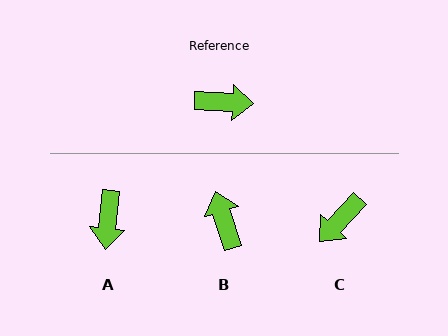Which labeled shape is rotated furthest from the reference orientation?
C, about 130 degrees away.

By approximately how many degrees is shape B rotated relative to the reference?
Approximately 110 degrees counter-clockwise.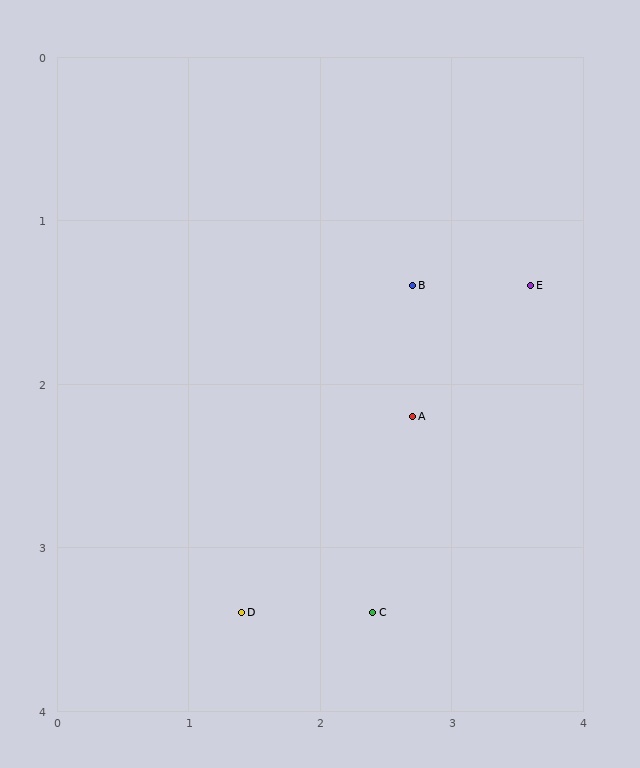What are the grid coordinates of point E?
Point E is at approximately (3.6, 1.4).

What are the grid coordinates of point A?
Point A is at approximately (2.7, 2.2).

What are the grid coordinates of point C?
Point C is at approximately (2.4, 3.4).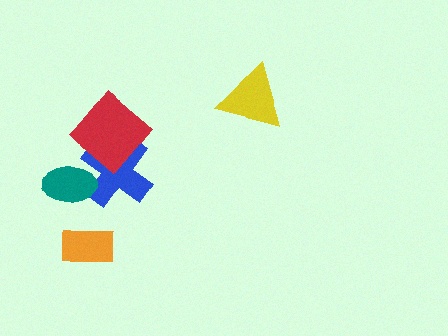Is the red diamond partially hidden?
No, no other shape covers it.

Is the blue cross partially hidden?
Yes, it is partially covered by another shape.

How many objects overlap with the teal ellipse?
1 object overlaps with the teal ellipse.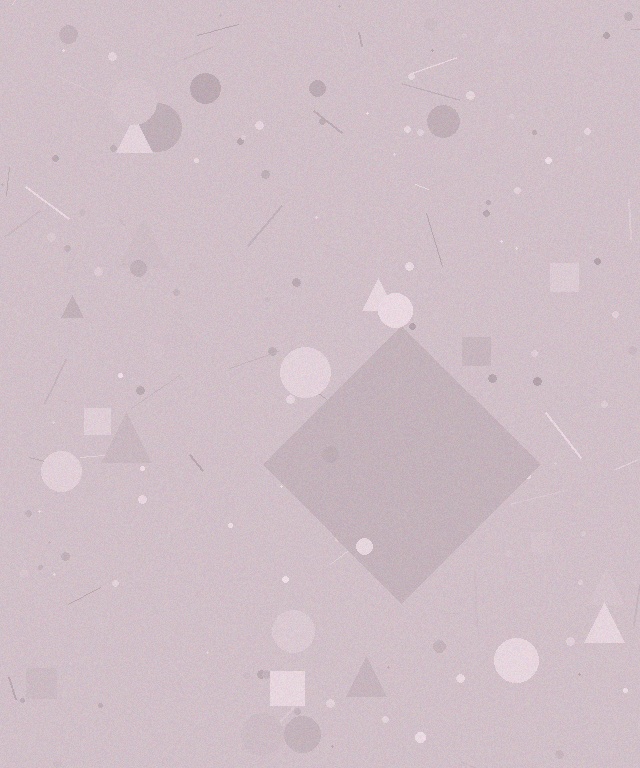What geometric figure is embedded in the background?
A diamond is embedded in the background.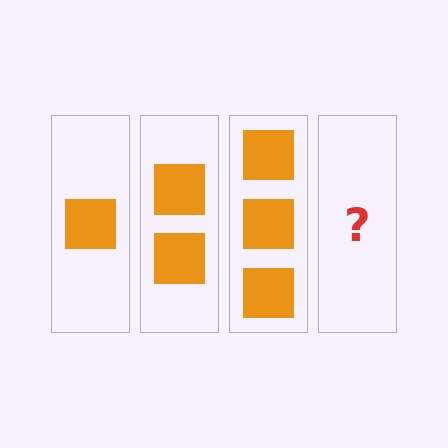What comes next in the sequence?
The next element should be 4 squares.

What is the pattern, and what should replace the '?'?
The pattern is that each step adds one more square. The '?' should be 4 squares.